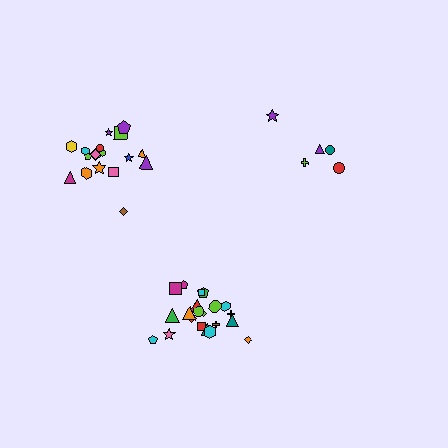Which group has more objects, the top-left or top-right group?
The top-left group.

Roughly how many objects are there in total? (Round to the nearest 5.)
Roughly 45 objects in total.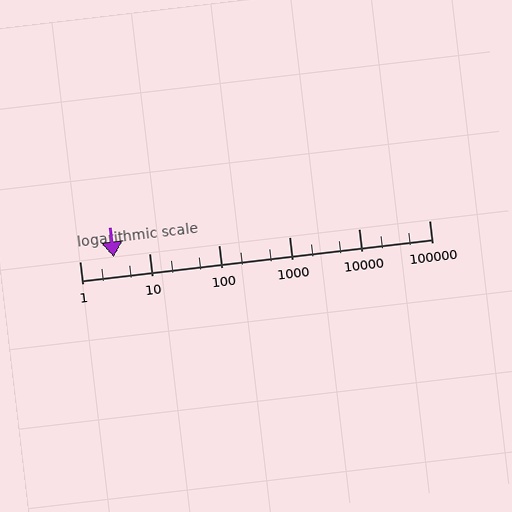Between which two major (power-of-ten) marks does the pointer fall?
The pointer is between 1 and 10.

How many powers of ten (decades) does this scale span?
The scale spans 5 decades, from 1 to 100000.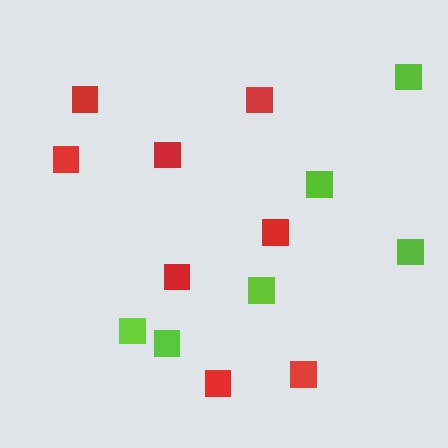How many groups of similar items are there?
There are 2 groups: one group of red squares (8) and one group of lime squares (6).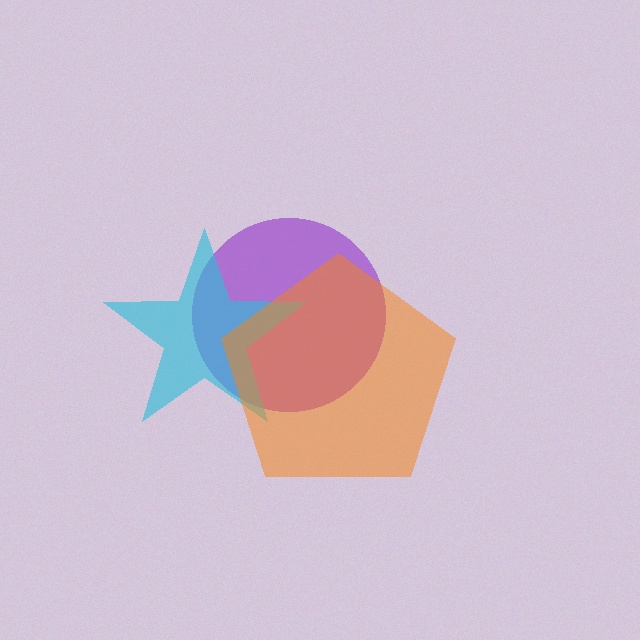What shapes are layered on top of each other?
The layered shapes are: a purple circle, a cyan star, an orange pentagon.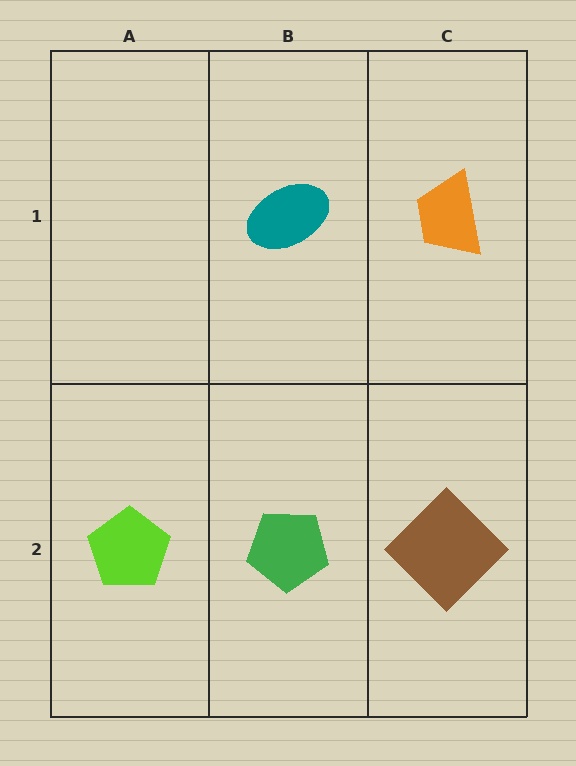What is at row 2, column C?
A brown diamond.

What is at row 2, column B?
A green pentagon.